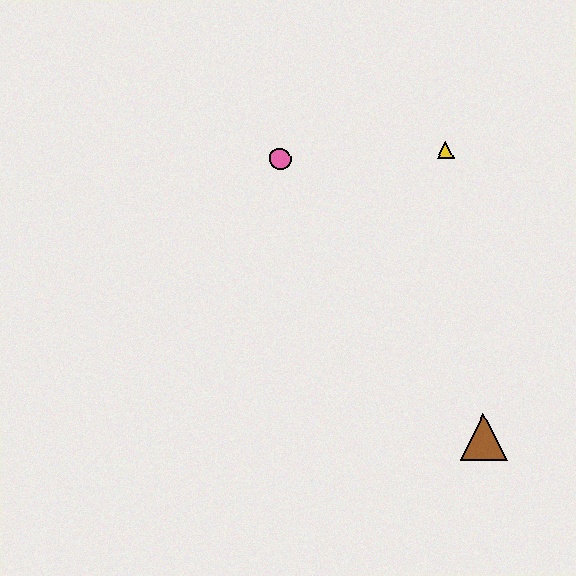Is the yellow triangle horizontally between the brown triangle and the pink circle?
Yes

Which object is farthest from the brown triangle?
The pink circle is farthest from the brown triangle.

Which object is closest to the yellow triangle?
The pink circle is closest to the yellow triangle.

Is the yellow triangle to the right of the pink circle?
Yes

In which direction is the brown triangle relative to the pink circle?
The brown triangle is below the pink circle.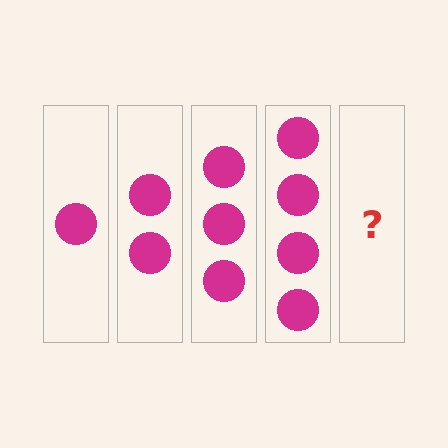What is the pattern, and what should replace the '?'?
The pattern is that each step adds one more circle. The '?' should be 5 circles.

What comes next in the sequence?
The next element should be 5 circles.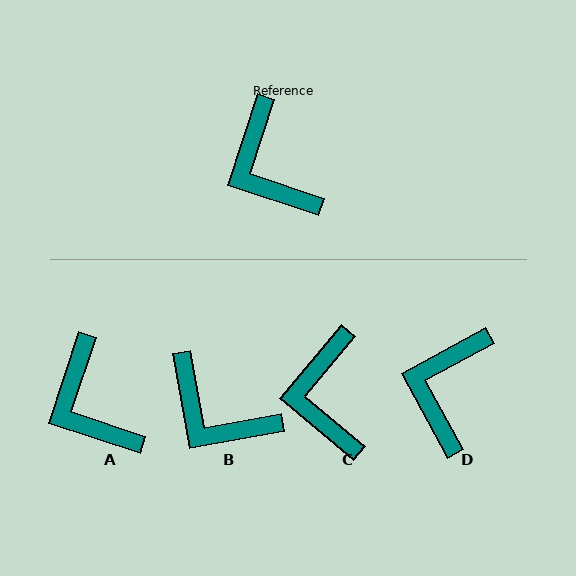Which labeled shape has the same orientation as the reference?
A.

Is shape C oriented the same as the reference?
No, it is off by about 22 degrees.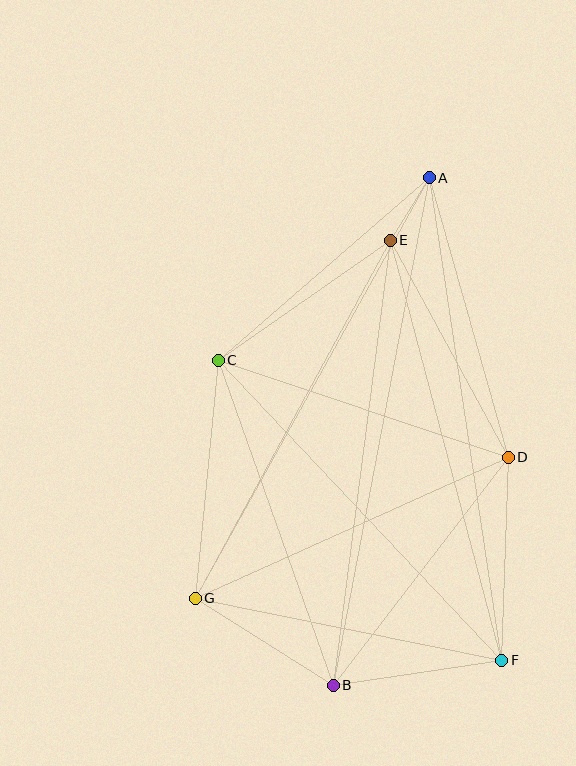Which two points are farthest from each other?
Points A and B are farthest from each other.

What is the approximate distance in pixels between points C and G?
The distance between C and G is approximately 239 pixels.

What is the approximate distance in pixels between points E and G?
The distance between E and G is approximately 408 pixels.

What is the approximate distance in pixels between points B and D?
The distance between B and D is approximately 287 pixels.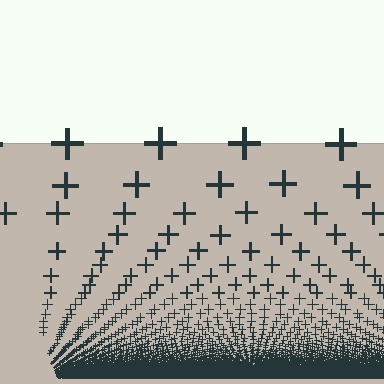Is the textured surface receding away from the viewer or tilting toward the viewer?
The surface appears to tilt toward the viewer. Texture elements get larger and sparser toward the top.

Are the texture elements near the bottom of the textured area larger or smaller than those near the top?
Smaller. The gradient is inverted — elements near the bottom are smaller and denser.